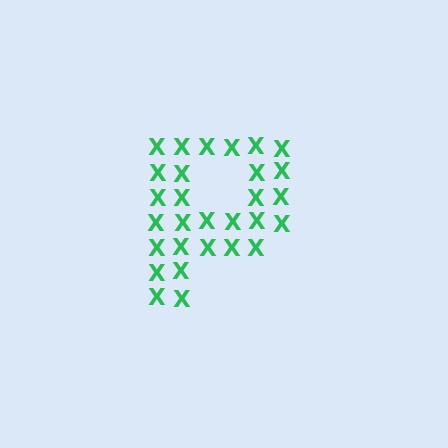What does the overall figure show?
The overall figure shows the letter P.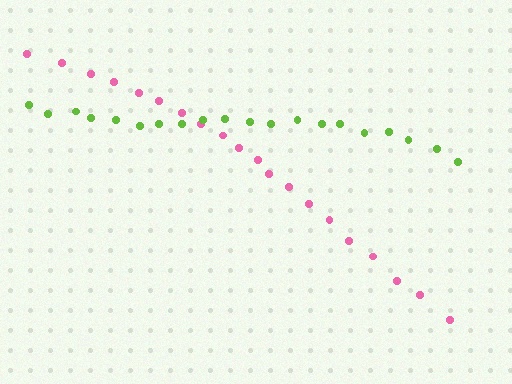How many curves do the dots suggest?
There are 2 distinct paths.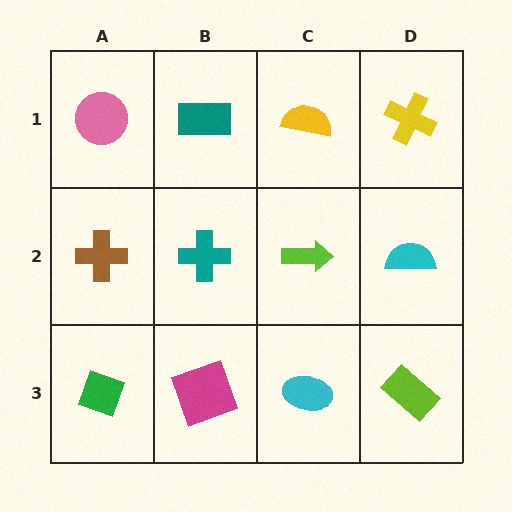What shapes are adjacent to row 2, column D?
A yellow cross (row 1, column D), a lime rectangle (row 3, column D), a lime arrow (row 2, column C).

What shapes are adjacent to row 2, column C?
A yellow semicircle (row 1, column C), a cyan ellipse (row 3, column C), a teal cross (row 2, column B), a cyan semicircle (row 2, column D).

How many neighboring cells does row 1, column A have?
2.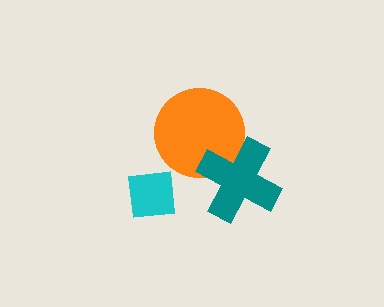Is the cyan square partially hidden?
No, no other shape covers it.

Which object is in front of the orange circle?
The teal cross is in front of the orange circle.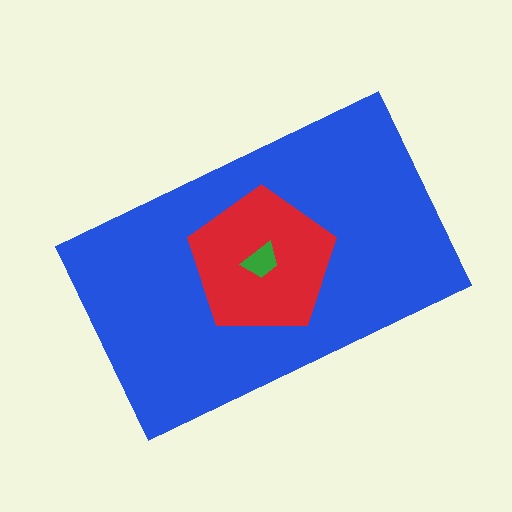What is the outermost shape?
The blue rectangle.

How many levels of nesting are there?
3.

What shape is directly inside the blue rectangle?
The red pentagon.